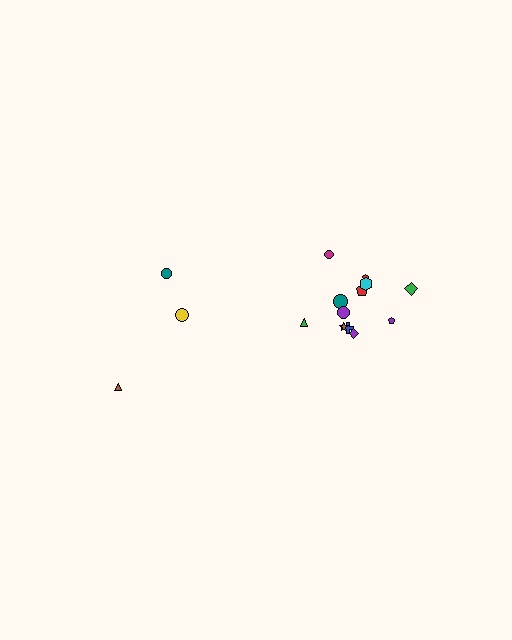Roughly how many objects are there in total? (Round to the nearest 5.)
Roughly 15 objects in total.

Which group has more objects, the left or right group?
The right group.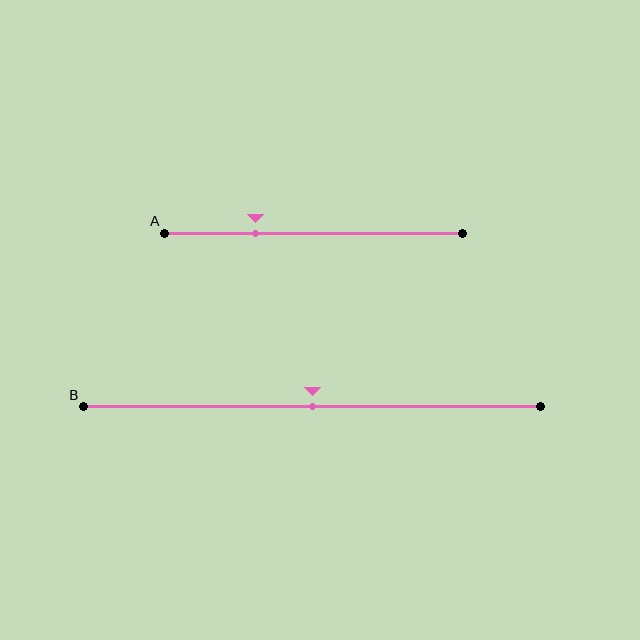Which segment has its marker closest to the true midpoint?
Segment B has its marker closest to the true midpoint.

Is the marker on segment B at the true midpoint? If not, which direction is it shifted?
Yes, the marker on segment B is at the true midpoint.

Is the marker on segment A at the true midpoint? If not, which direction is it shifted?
No, the marker on segment A is shifted to the left by about 20% of the segment length.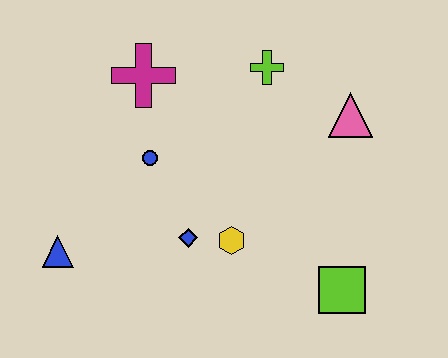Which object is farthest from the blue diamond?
The pink triangle is farthest from the blue diamond.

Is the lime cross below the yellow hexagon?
No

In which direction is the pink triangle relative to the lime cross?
The pink triangle is to the right of the lime cross.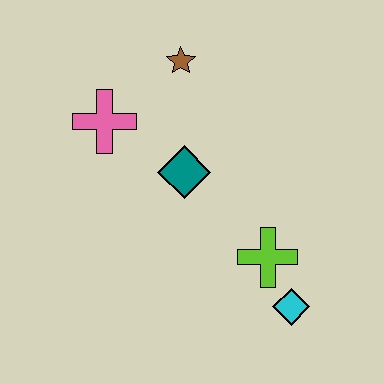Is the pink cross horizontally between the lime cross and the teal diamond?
No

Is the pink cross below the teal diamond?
No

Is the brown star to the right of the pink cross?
Yes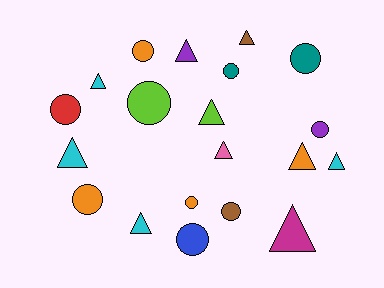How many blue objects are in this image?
There is 1 blue object.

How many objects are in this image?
There are 20 objects.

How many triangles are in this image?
There are 10 triangles.